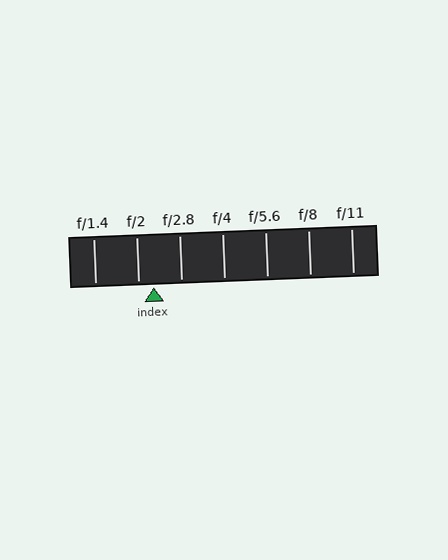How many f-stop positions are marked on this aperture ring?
There are 7 f-stop positions marked.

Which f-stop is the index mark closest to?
The index mark is closest to f/2.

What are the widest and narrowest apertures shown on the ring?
The widest aperture shown is f/1.4 and the narrowest is f/11.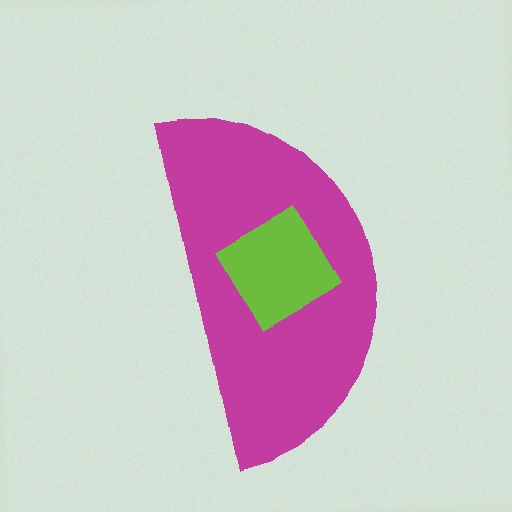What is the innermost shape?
The lime diamond.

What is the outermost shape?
The magenta semicircle.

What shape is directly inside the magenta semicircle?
The lime diamond.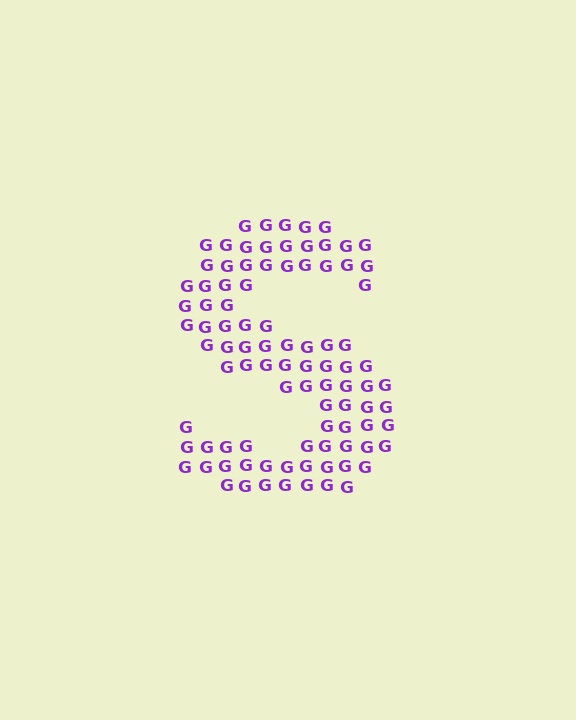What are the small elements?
The small elements are letter G's.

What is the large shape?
The large shape is the letter S.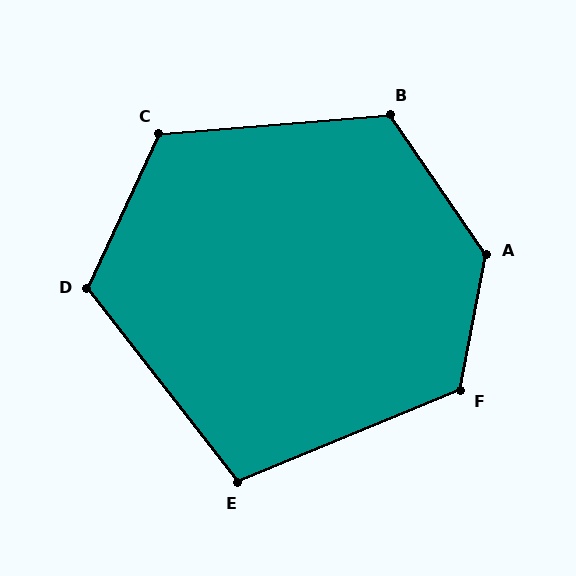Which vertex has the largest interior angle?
A, at approximately 135 degrees.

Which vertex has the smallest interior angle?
E, at approximately 105 degrees.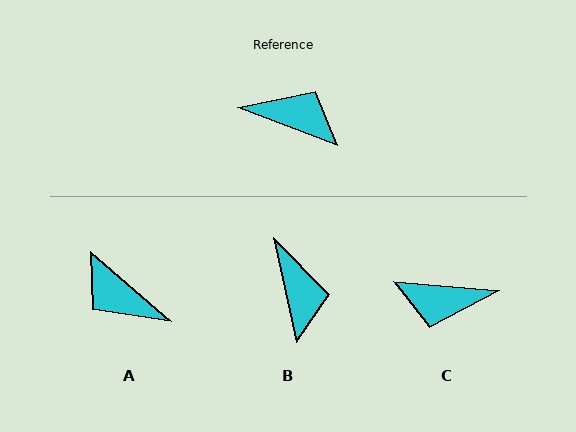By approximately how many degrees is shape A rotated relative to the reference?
Approximately 160 degrees counter-clockwise.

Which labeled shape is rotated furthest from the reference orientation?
C, about 164 degrees away.